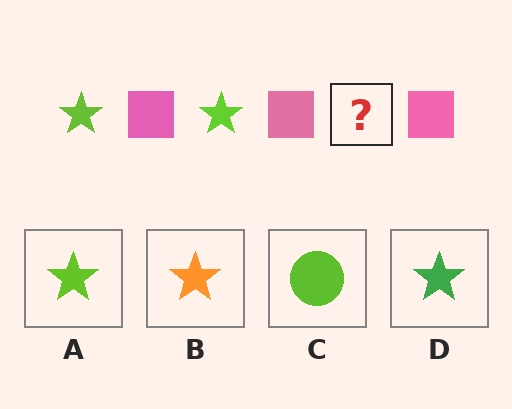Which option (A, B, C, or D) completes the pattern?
A.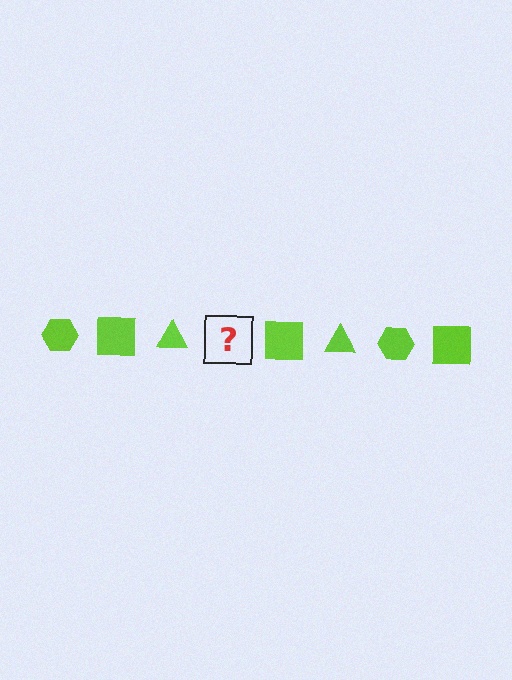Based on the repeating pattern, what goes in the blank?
The blank should be a lime hexagon.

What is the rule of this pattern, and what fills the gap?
The rule is that the pattern cycles through hexagon, square, triangle shapes in lime. The gap should be filled with a lime hexagon.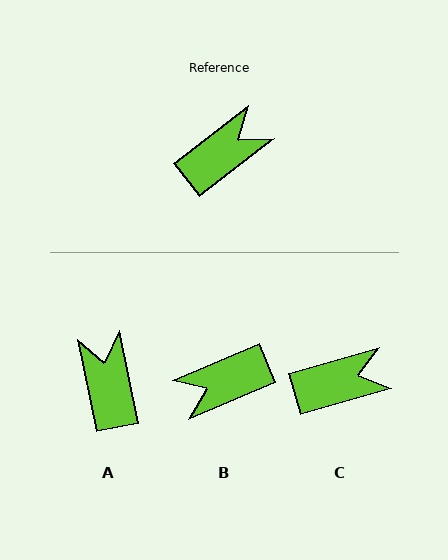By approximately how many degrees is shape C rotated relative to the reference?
Approximately 22 degrees clockwise.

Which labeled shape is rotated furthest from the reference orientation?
B, about 165 degrees away.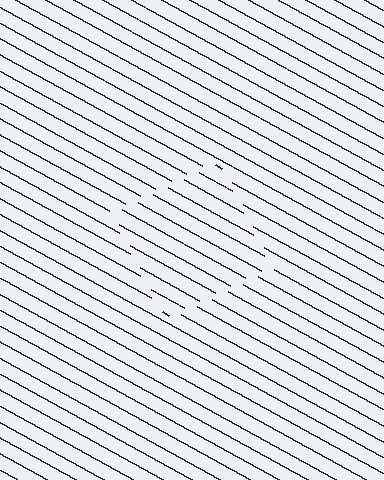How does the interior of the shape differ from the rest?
The interior of the shape contains the same grating, shifted by half a period — the contour is defined by the phase discontinuity where line-ends from the inner and outer gratings abut.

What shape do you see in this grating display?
An illusory square. The interior of the shape contains the same grating, shifted by half a period — the contour is defined by the phase discontinuity where line-ends from the inner and outer gratings abut.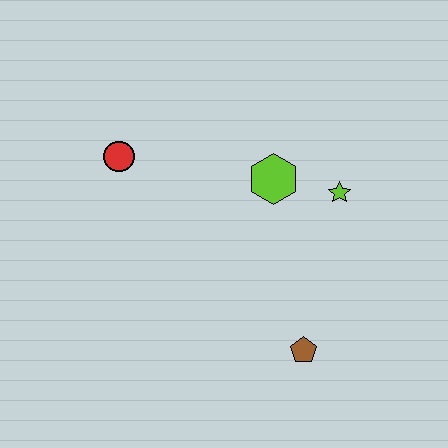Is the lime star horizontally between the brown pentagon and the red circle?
No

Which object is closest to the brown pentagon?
The lime star is closest to the brown pentagon.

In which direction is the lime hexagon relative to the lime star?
The lime hexagon is to the left of the lime star.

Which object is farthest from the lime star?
The red circle is farthest from the lime star.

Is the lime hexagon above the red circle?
No